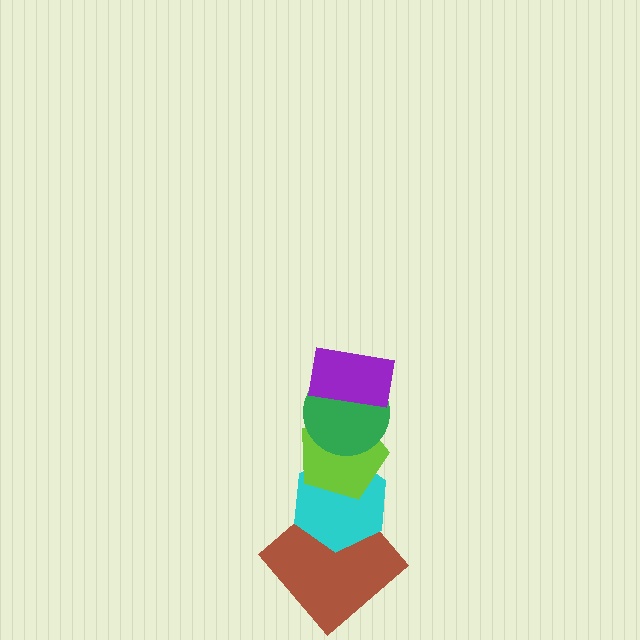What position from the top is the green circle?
The green circle is 2nd from the top.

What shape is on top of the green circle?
The purple rectangle is on top of the green circle.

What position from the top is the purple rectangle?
The purple rectangle is 1st from the top.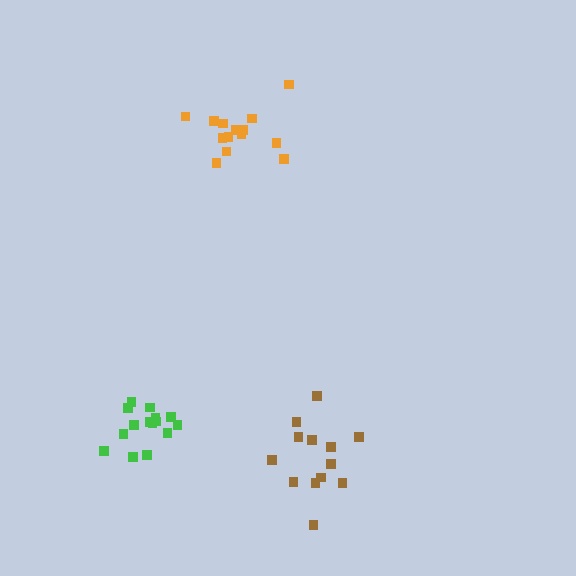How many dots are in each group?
Group 1: 15 dots, Group 2: 15 dots, Group 3: 13 dots (43 total).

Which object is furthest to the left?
The green cluster is leftmost.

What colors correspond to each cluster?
The clusters are colored: orange, green, brown.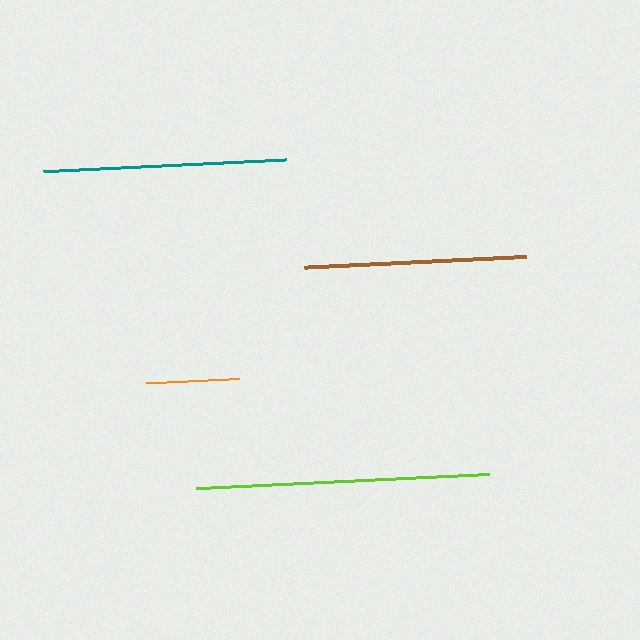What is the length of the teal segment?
The teal segment is approximately 243 pixels long.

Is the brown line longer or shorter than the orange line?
The brown line is longer than the orange line.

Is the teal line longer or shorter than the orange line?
The teal line is longer than the orange line.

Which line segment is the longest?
The lime line is the longest at approximately 293 pixels.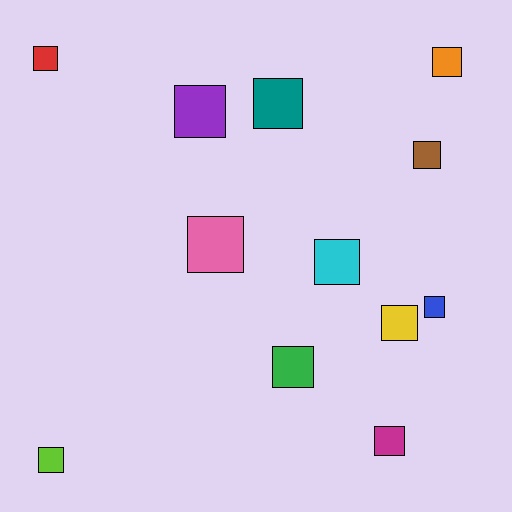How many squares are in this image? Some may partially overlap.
There are 12 squares.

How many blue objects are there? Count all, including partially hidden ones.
There is 1 blue object.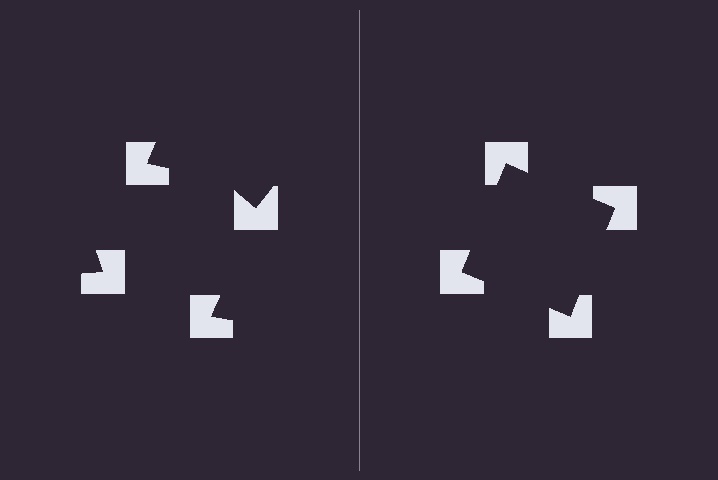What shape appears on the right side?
An illusory square.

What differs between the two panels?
The notched squares are positioned identically on both sides; only the wedge orientations differ. On the right they align to a square; on the left they are misaligned.